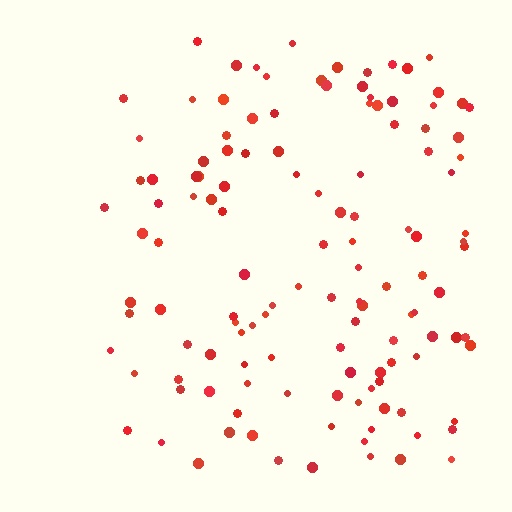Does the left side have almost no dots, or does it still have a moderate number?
Still a moderate number, just noticeably fewer than the right.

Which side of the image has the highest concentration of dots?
The right.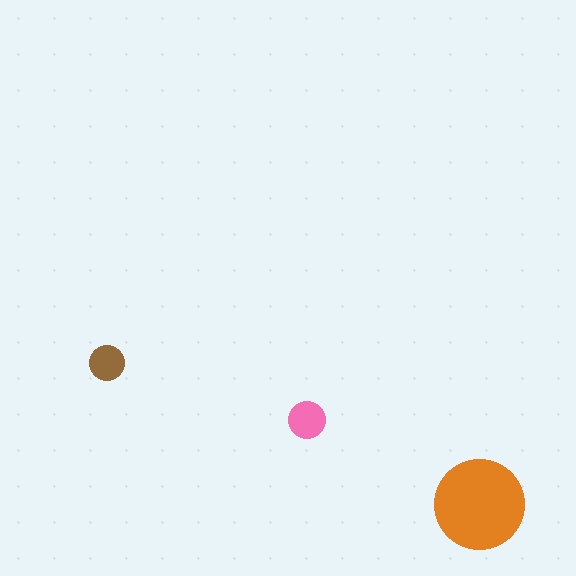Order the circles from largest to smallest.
the orange one, the pink one, the brown one.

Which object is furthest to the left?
The brown circle is leftmost.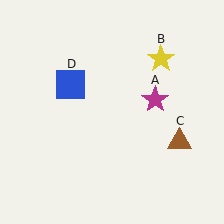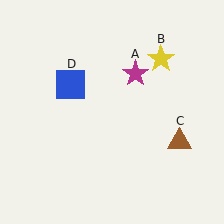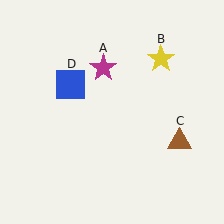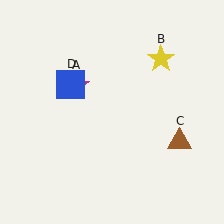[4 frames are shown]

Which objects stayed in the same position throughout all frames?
Yellow star (object B) and brown triangle (object C) and blue square (object D) remained stationary.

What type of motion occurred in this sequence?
The magenta star (object A) rotated counterclockwise around the center of the scene.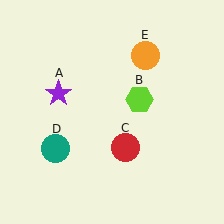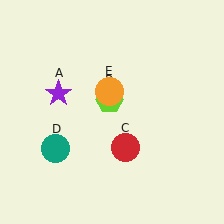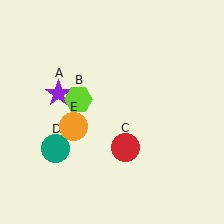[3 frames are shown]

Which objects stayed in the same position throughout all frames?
Purple star (object A) and red circle (object C) and teal circle (object D) remained stationary.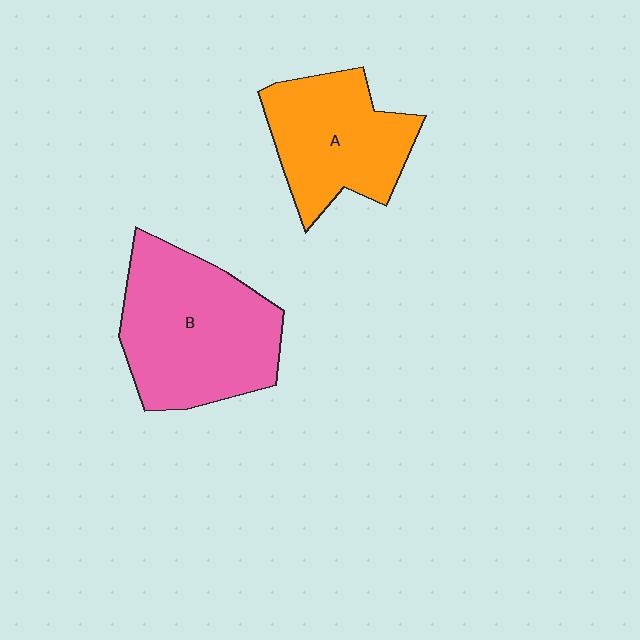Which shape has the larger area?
Shape B (pink).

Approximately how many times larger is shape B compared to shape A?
Approximately 1.3 times.